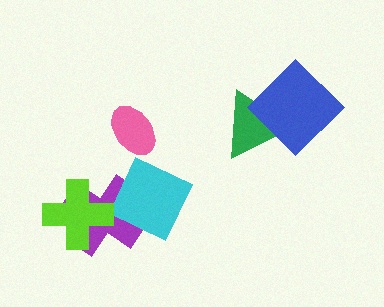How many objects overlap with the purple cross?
2 objects overlap with the purple cross.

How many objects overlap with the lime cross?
1 object overlaps with the lime cross.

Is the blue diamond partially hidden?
No, no other shape covers it.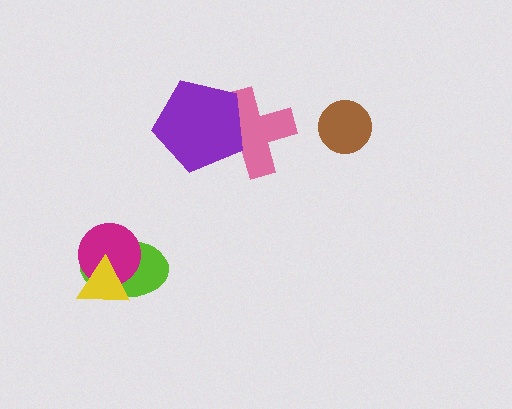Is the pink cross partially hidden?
Yes, it is partially covered by another shape.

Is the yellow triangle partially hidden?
No, no other shape covers it.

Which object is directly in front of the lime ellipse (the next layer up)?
The magenta circle is directly in front of the lime ellipse.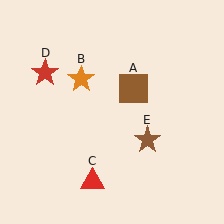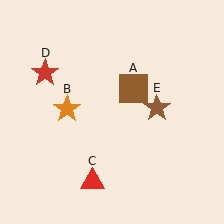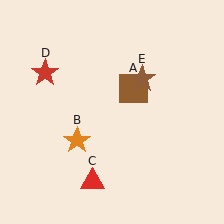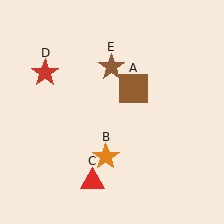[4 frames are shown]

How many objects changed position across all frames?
2 objects changed position: orange star (object B), brown star (object E).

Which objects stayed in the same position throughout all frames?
Brown square (object A) and red triangle (object C) and red star (object D) remained stationary.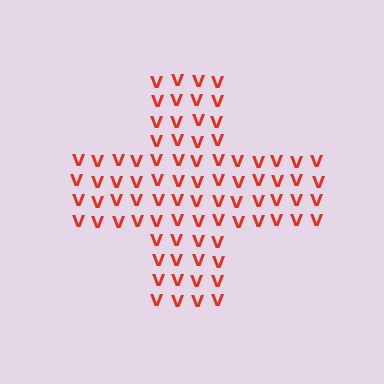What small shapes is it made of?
It is made of small letter V's.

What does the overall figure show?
The overall figure shows a cross.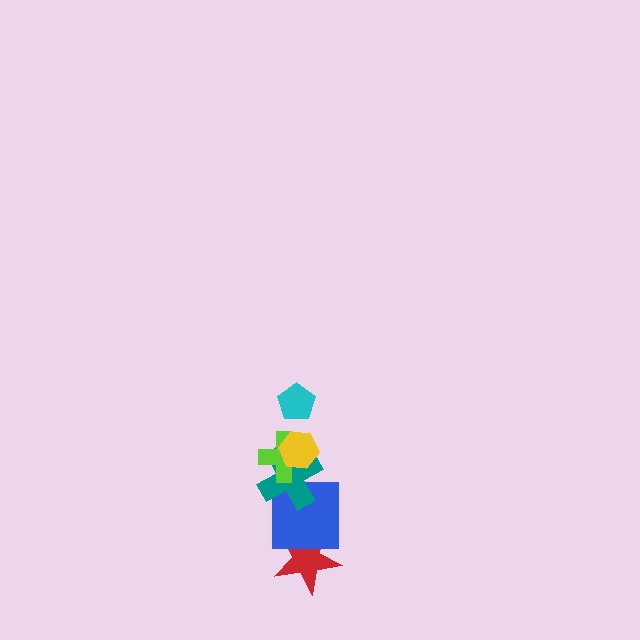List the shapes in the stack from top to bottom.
From top to bottom: the cyan pentagon, the yellow hexagon, the lime cross, the teal cross, the blue square, the red star.